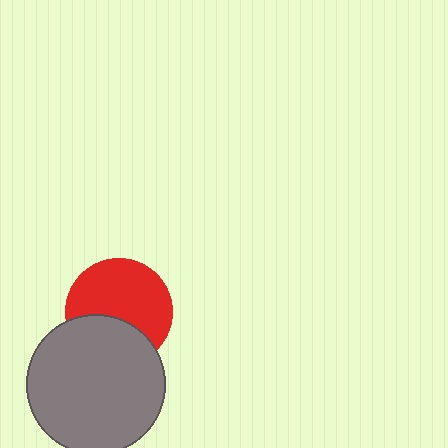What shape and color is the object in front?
The object in front is a gray circle.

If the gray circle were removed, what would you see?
You would see the complete red circle.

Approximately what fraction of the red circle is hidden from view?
Roughly 36% of the red circle is hidden behind the gray circle.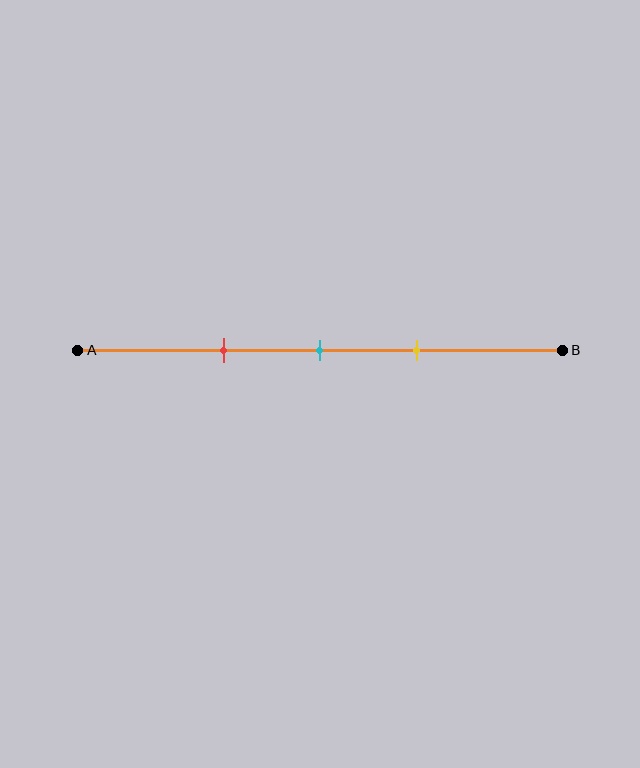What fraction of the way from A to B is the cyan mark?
The cyan mark is approximately 50% (0.5) of the way from A to B.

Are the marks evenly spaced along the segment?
Yes, the marks are approximately evenly spaced.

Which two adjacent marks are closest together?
The cyan and yellow marks are the closest adjacent pair.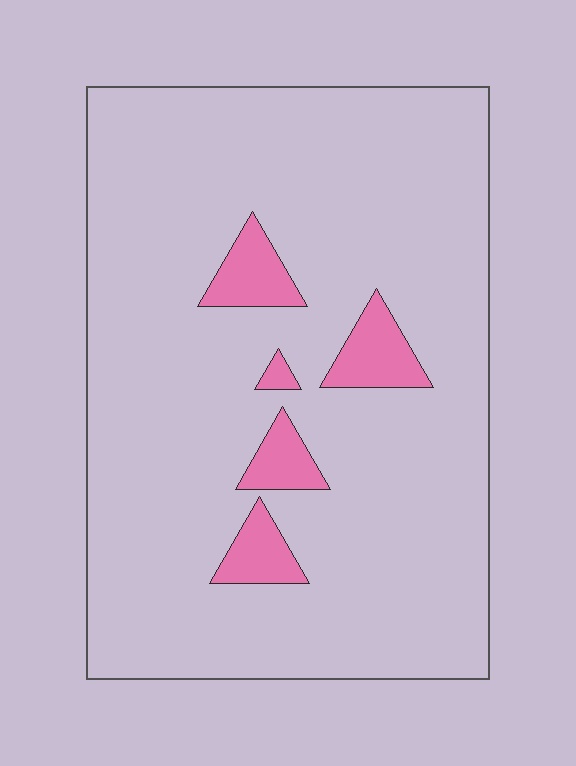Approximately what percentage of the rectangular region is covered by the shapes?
Approximately 10%.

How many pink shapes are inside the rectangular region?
5.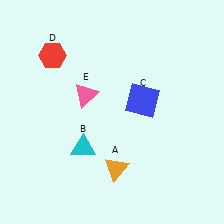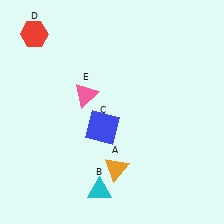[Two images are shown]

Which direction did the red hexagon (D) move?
The red hexagon (D) moved up.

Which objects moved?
The objects that moved are: the cyan triangle (B), the blue square (C), the red hexagon (D).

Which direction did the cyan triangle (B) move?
The cyan triangle (B) moved down.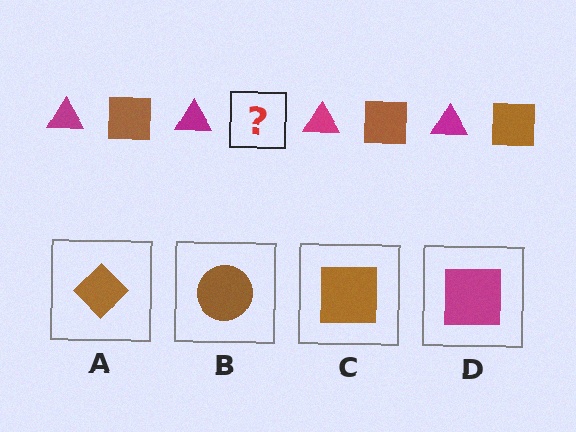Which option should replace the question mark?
Option C.